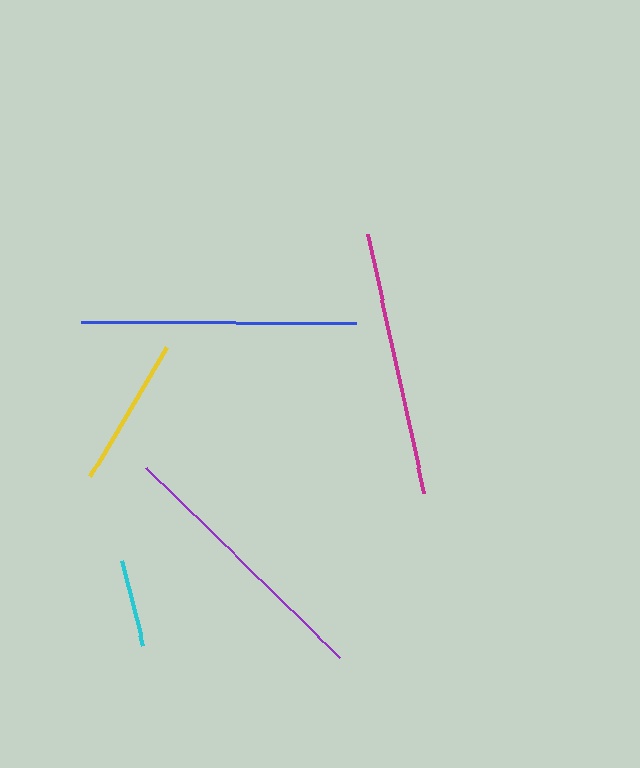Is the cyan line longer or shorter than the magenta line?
The magenta line is longer than the cyan line.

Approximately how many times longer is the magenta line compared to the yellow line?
The magenta line is approximately 1.8 times the length of the yellow line.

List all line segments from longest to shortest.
From longest to shortest: blue, purple, magenta, yellow, cyan.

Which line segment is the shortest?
The cyan line is the shortest at approximately 87 pixels.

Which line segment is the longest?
The blue line is the longest at approximately 275 pixels.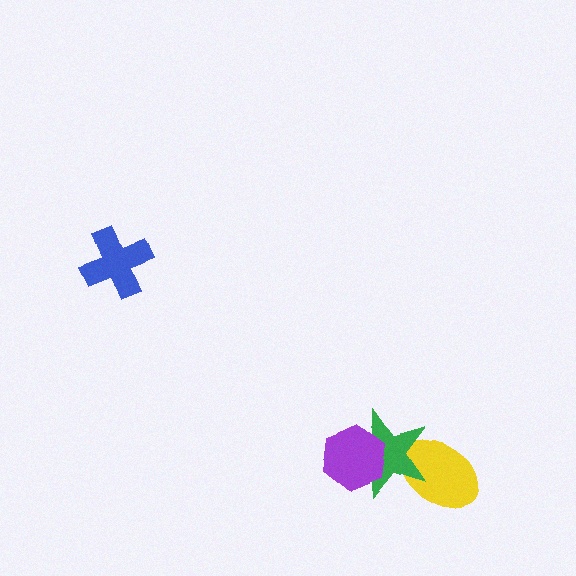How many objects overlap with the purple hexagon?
1 object overlaps with the purple hexagon.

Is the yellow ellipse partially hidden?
Yes, it is partially covered by another shape.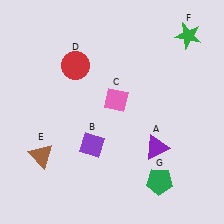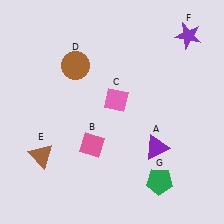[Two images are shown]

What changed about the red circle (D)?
In Image 1, D is red. In Image 2, it changed to brown.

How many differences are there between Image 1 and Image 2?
There are 3 differences between the two images.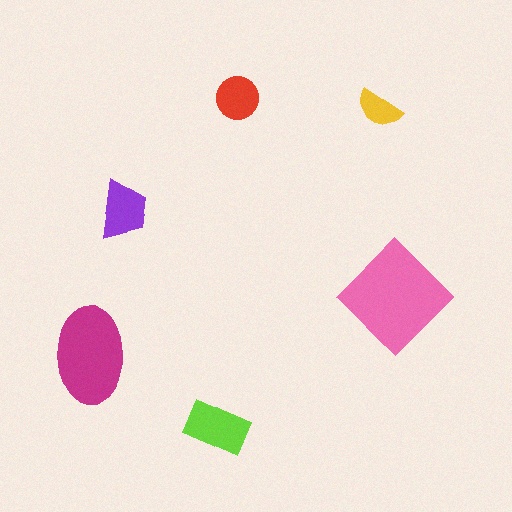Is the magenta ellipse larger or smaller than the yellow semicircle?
Larger.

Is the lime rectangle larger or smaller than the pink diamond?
Smaller.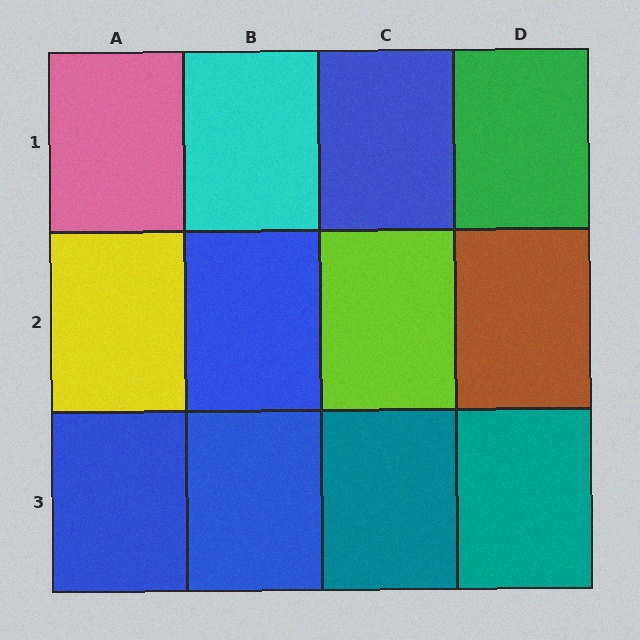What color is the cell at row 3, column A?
Blue.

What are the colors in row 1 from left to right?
Pink, cyan, blue, green.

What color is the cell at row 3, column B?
Blue.